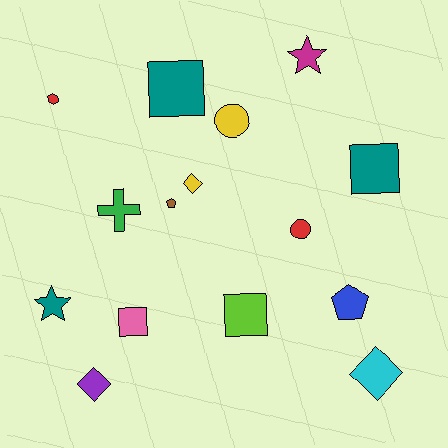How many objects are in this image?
There are 15 objects.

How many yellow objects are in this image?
There are 2 yellow objects.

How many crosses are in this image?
There is 1 cross.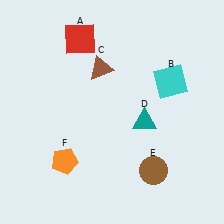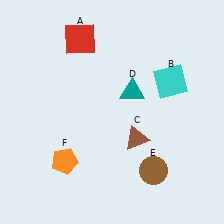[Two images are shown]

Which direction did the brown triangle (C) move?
The brown triangle (C) moved down.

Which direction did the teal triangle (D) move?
The teal triangle (D) moved up.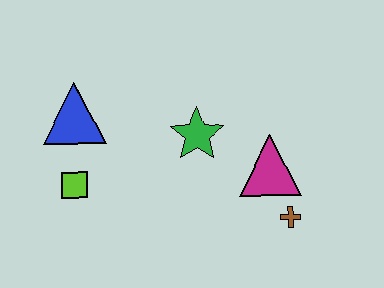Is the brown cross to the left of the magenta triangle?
No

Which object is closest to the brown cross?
The magenta triangle is closest to the brown cross.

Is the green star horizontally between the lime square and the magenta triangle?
Yes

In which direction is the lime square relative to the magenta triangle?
The lime square is to the left of the magenta triangle.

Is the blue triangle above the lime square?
Yes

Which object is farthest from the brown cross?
The blue triangle is farthest from the brown cross.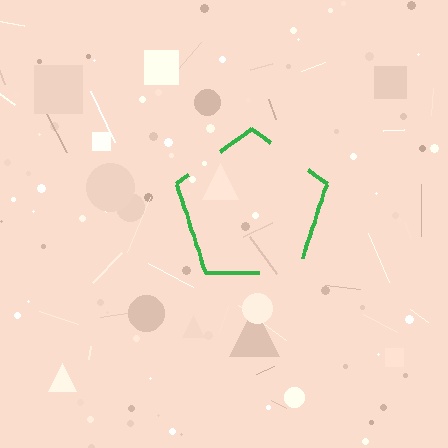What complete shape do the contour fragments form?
The contour fragments form a pentagon.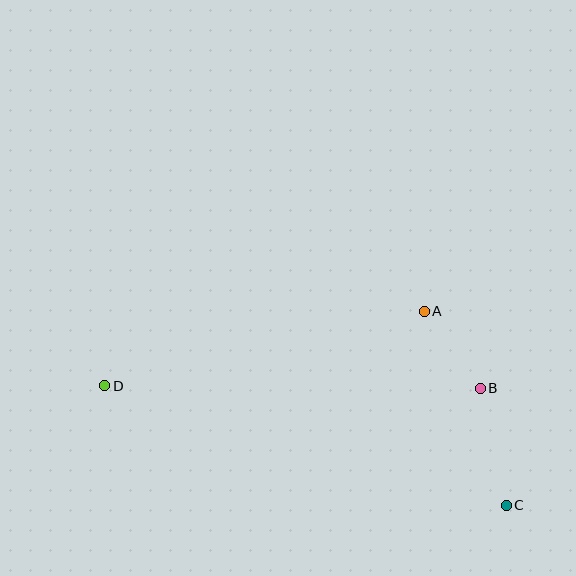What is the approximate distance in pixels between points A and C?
The distance between A and C is approximately 210 pixels.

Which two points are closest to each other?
Points A and B are closest to each other.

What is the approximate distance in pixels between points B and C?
The distance between B and C is approximately 120 pixels.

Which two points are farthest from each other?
Points C and D are farthest from each other.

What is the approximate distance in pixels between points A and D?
The distance between A and D is approximately 328 pixels.